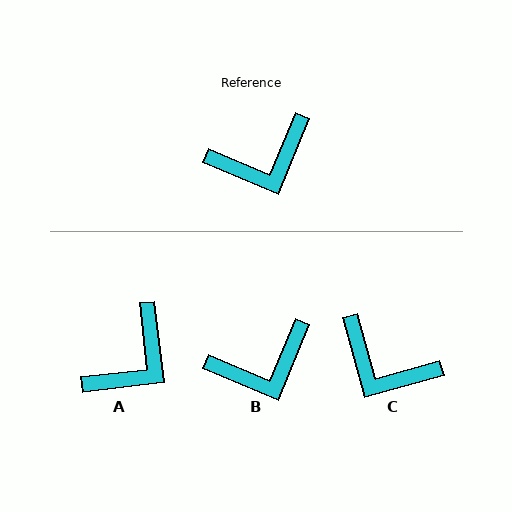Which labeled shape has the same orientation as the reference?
B.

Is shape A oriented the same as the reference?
No, it is off by about 29 degrees.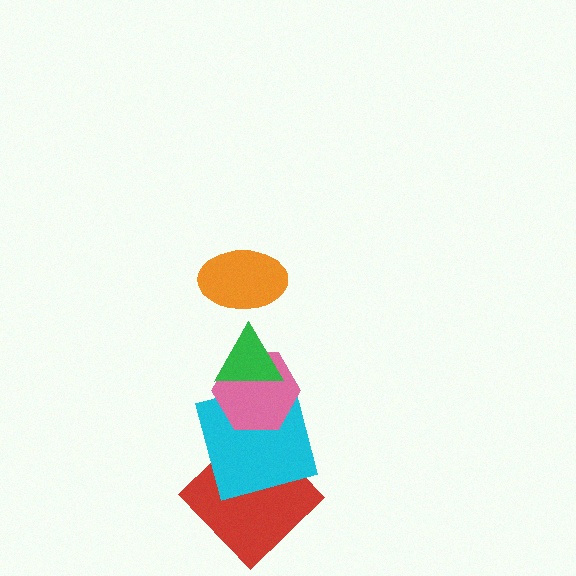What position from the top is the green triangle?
The green triangle is 2nd from the top.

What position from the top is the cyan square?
The cyan square is 4th from the top.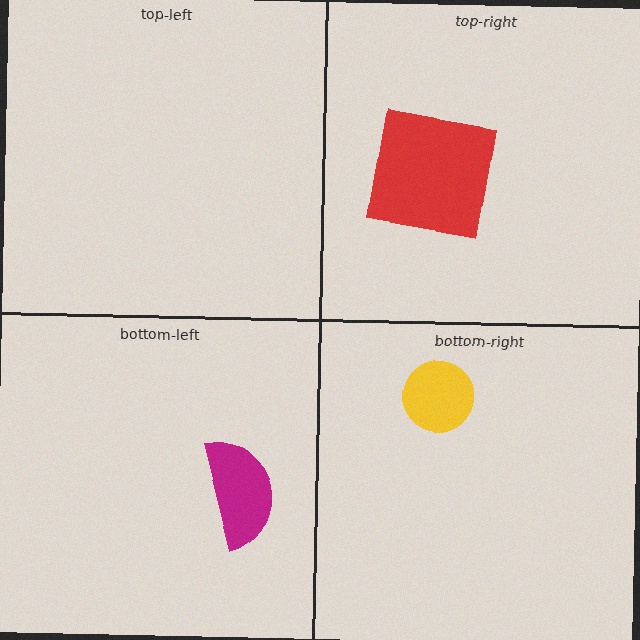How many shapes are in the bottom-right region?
1.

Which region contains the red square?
The top-right region.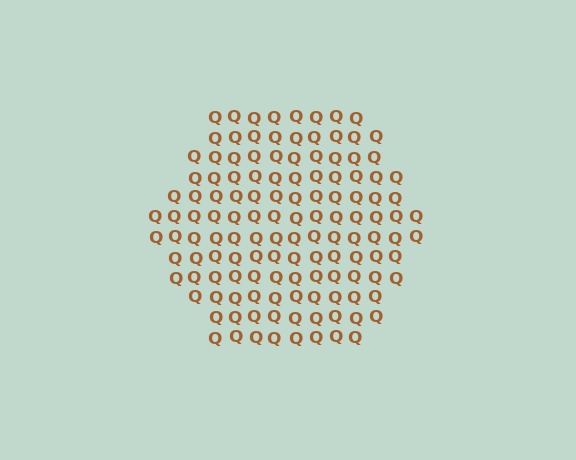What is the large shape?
The large shape is a hexagon.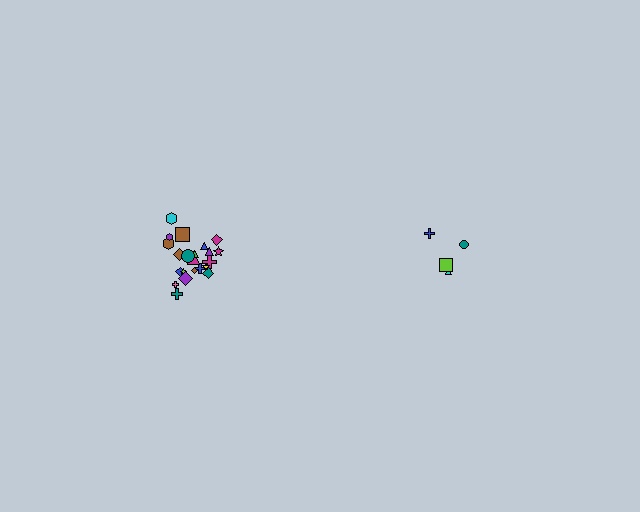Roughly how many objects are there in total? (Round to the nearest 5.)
Roughly 25 objects in total.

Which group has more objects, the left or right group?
The left group.